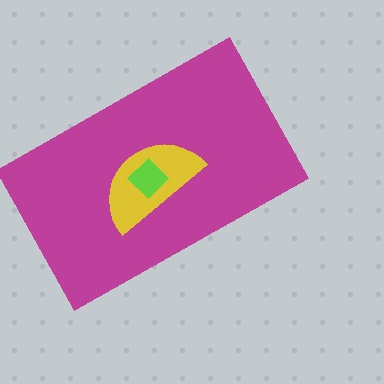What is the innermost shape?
The lime diamond.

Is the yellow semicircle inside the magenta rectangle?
Yes.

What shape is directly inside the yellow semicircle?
The lime diamond.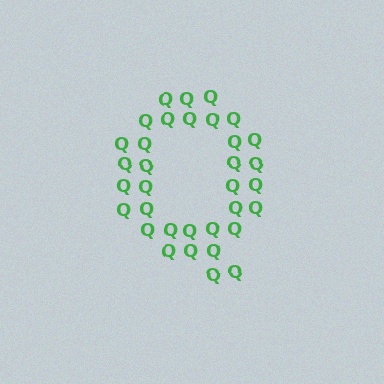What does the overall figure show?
The overall figure shows the letter Q.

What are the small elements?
The small elements are letter Q's.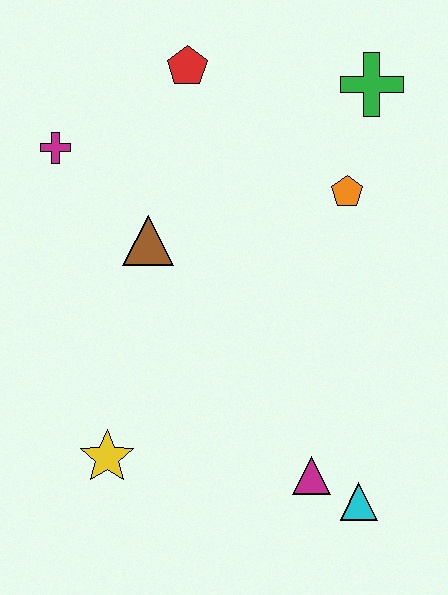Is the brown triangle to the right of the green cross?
No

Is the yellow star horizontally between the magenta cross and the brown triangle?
Yes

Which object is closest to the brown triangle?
The magenta cross is closest to the brown triangle.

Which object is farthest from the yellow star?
The green cross is farthest from the yellow star.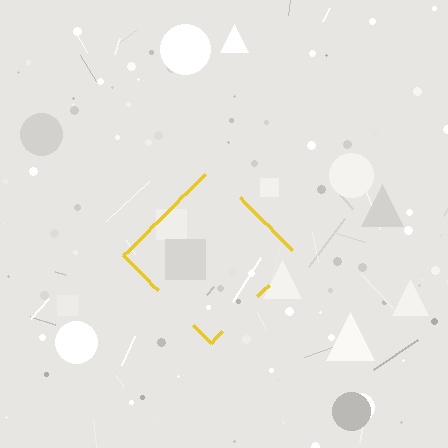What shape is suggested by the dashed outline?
The dashed outline suggests a diamond.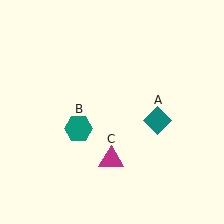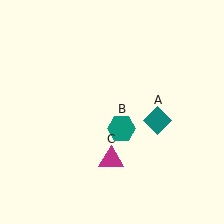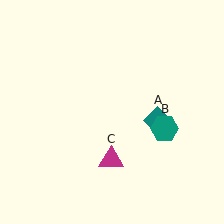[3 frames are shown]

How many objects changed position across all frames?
1 object changed position: teal hexagon (object B).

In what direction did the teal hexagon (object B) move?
The teal hexagon (object B) moved right.